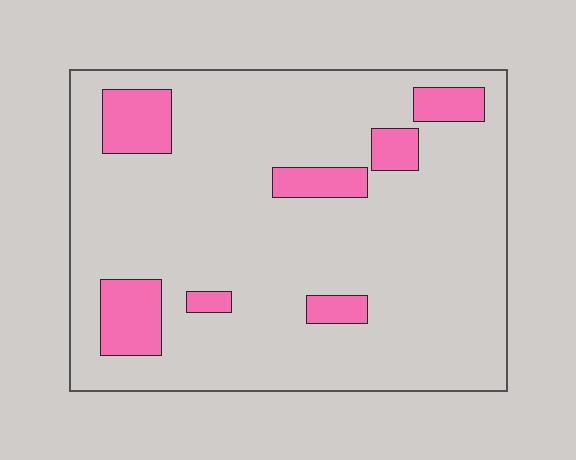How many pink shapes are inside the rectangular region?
7.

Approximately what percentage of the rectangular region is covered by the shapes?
Approximately 15%.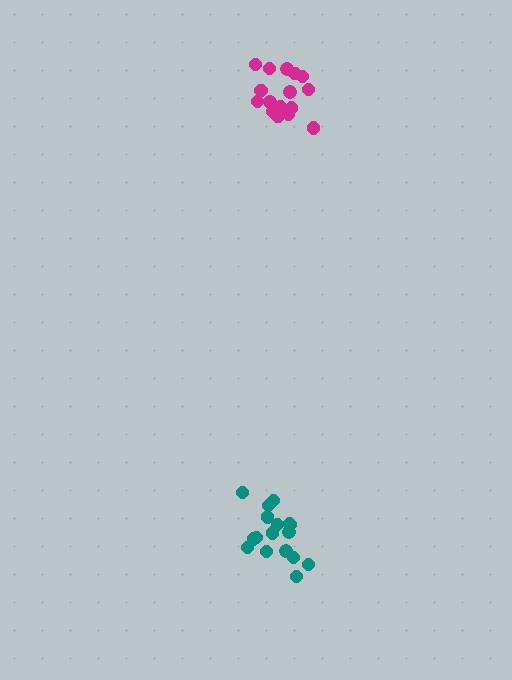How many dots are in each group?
Group 1: 18 dots, Group 2: 17 dots (35 total).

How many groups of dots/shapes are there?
There are 2 groups.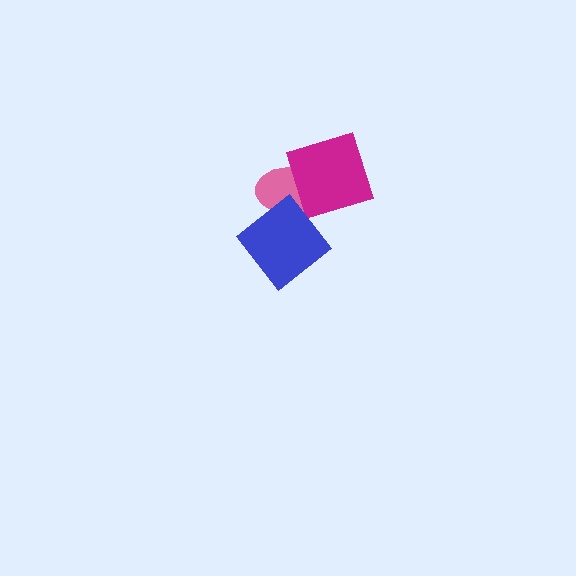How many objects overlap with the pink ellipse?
2 objects overlap with the pink ellipse.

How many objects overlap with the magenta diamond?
1 object overlaps with the magenta diamond.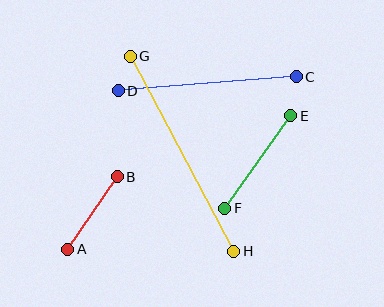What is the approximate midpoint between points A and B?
The midpoint is at approximately (92, 213) pixels.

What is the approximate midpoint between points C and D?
The midpoint is at approximately (207, 84) pixels.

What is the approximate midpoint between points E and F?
The midpoint is at approximately (258, 162) pixels.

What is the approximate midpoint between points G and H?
The midpoint is at approximately (182, 154) pixels.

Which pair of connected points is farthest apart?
Points G and H are farthest apart.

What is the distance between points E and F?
The distance is approximately 114 pixels.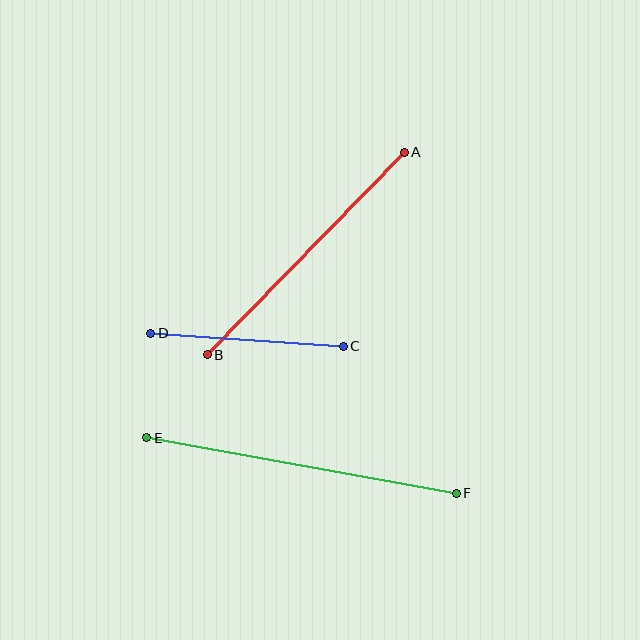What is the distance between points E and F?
The distance is approximately 314 pixels.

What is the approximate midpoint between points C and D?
The midpoint is at approximately (247, 340) pixels.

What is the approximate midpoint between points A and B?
The midpoint is at approximately (306, 254) pixels.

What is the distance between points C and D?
The distance is approximately 193 pixels.